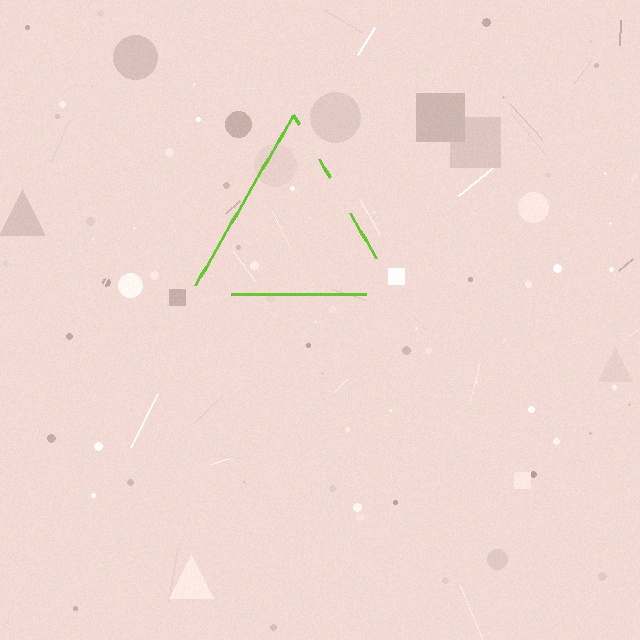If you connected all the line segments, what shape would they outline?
They would outline a triangle.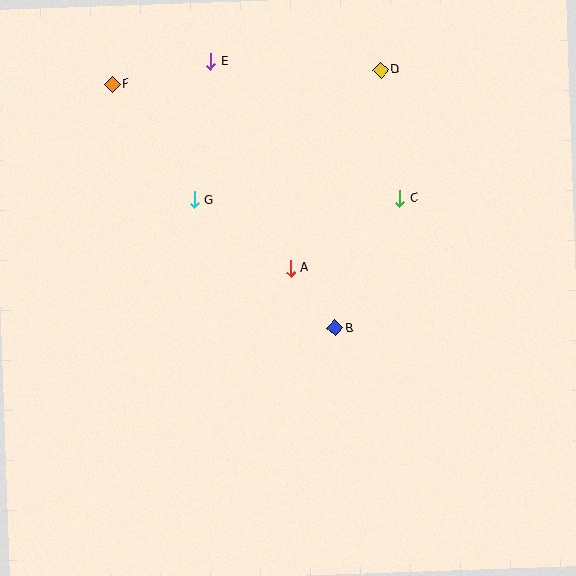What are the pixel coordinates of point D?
Point D is at (381, 70).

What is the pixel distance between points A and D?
The distance between A and D is 218 pixels.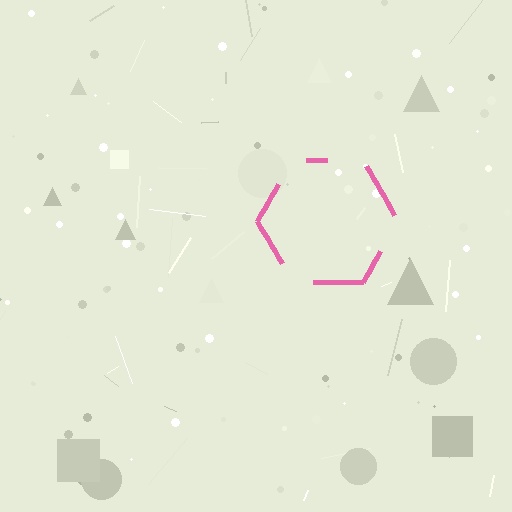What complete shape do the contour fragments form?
The contour fragments form a hexagon.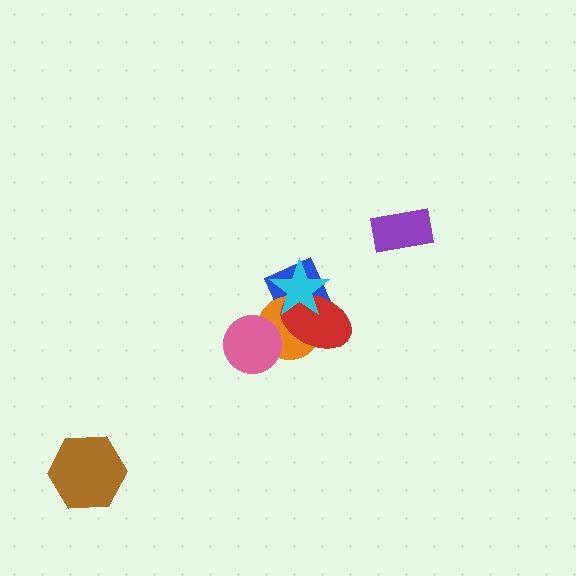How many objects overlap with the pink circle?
1 object overlaps with the pink circle.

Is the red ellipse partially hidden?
Yes, it is partially covered by another shape.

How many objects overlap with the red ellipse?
3 objects overlap with the red ellipse.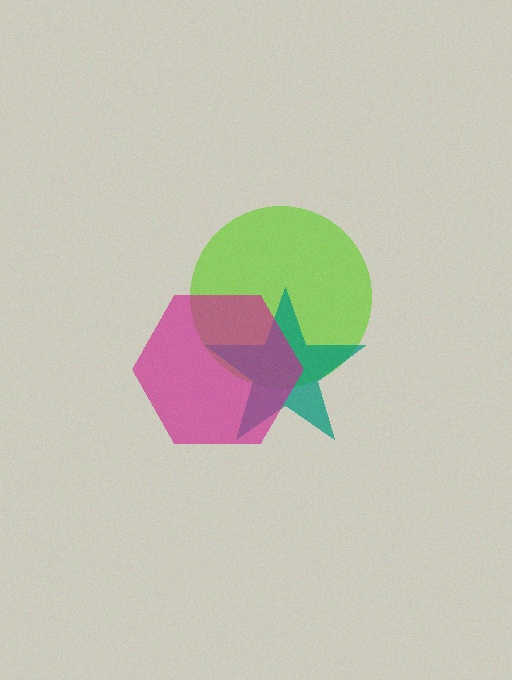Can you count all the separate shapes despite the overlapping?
Yes, there are 3 separate shapes.